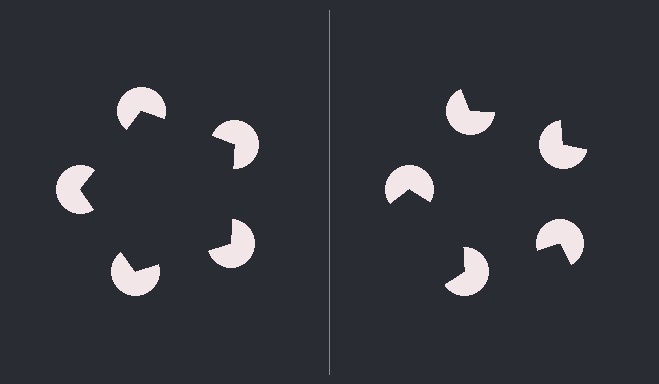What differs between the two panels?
The pac-man discs are positioned identically on both sides; only the wedge orientations differ. On the left they align to a pentagon; on the right they are misaligned.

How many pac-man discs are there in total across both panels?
10 — 5 on each side.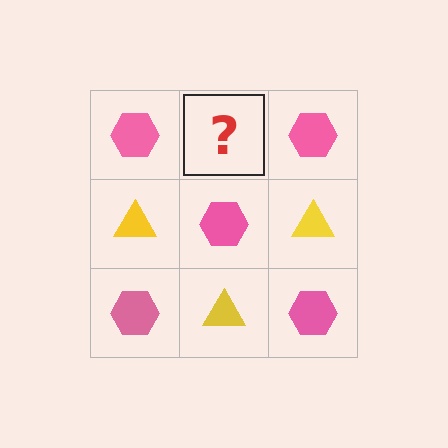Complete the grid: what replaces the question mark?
The question mark should be replaced with a yellow triangle.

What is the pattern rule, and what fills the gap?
The rule is that it alternates pink hexagon and yellow triangle in a checkerboard pattern. The gap should be filled with a yellow triangle.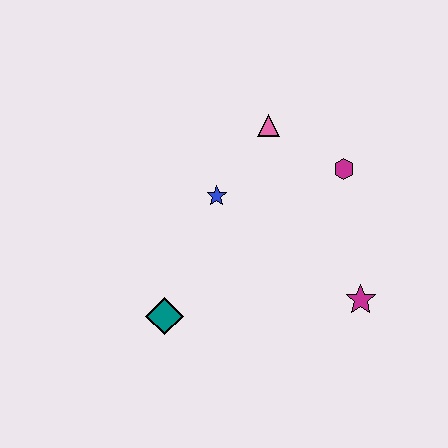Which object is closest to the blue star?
The pink triangle is closest to the blue star.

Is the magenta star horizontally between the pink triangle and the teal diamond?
No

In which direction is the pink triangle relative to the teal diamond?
The pink triangle is above the teal diamond.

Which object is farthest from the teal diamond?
The magenta hexagon is farthest from the teal diamond.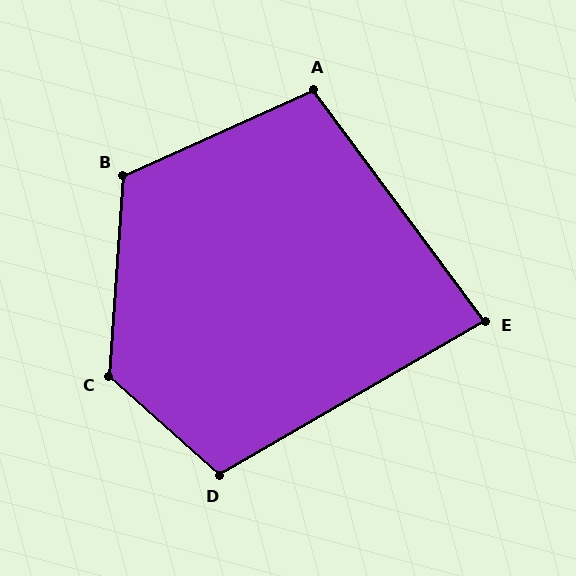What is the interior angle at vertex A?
Approximately 102 degrees (obtuse).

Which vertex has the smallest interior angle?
E, at approximately 84 degrees.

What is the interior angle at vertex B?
Approximately 118 degrees (obtuse).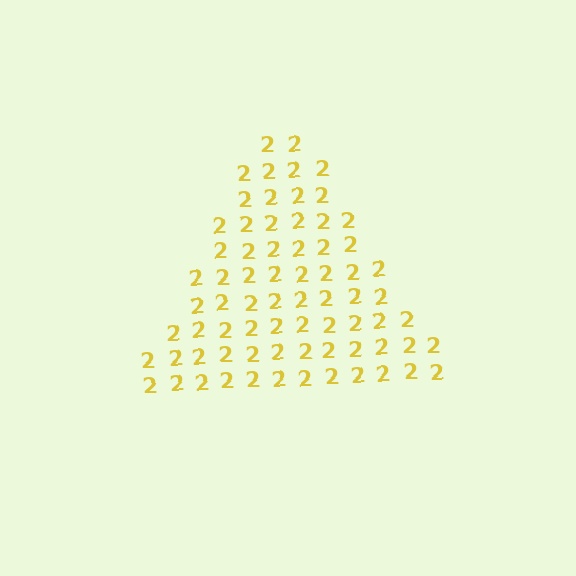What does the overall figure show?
The overall figure shows a triangle.